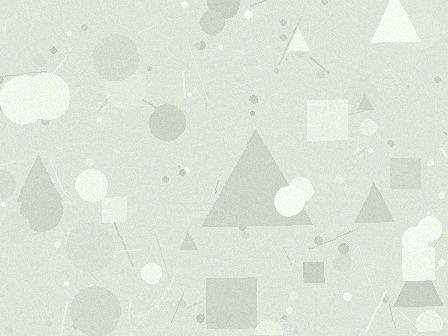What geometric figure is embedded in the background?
A triangle is embedded in the background.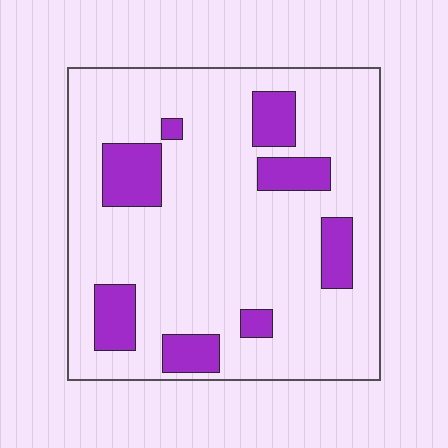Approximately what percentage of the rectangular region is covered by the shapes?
Approximately 20%.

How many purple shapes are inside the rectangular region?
8.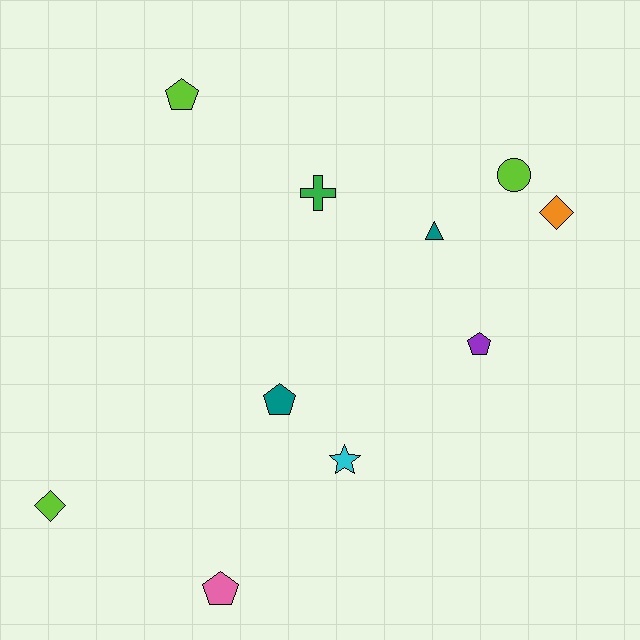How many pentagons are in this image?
There are 4 pentagons.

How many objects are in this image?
There are 10 objects.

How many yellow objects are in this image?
There are no yellow objects.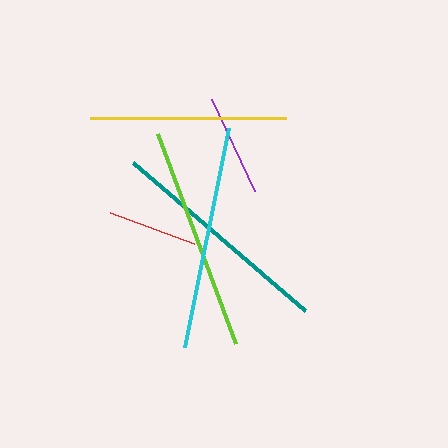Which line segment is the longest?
The teal line is the longest at approximately 226 pixels.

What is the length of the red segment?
The red segment is approximately 90 pixels long.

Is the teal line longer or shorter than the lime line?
The teal line is longer than the lime line.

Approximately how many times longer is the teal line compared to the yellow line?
The teal line is approximately 1.2 times the length of the yellow line.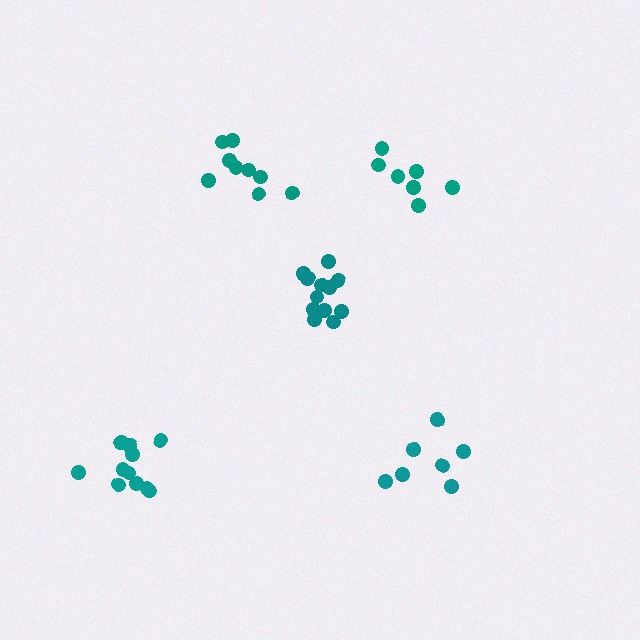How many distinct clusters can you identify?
There are 5 distinct clusters.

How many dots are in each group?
Group 1: 7 dots, Group 2: 11 dots, Group 3: 7 dots, Group 4: 12 dots, Group 5: 9 dots (46 total).